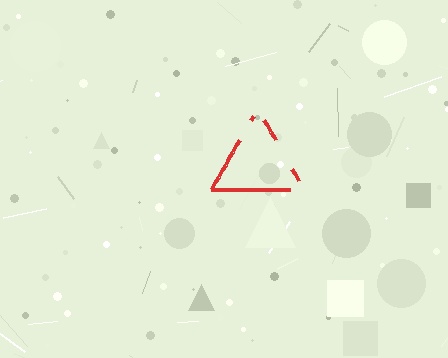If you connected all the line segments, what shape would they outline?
They would outline a triangle.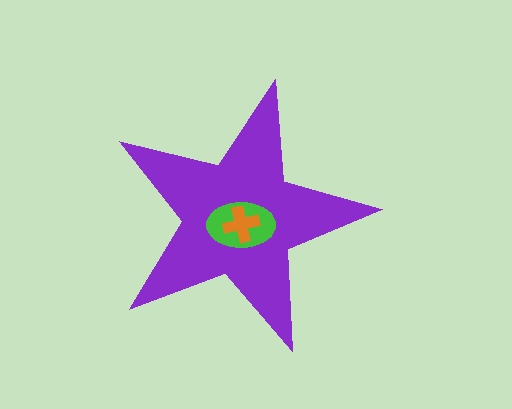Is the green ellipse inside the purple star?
Yes.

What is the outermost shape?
The purple star.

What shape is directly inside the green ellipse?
The orange cross.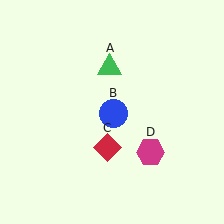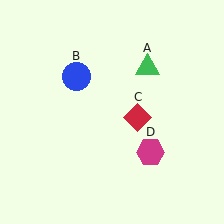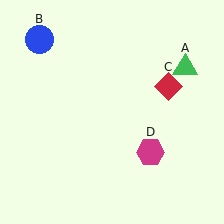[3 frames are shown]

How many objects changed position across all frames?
3 objects changed position: green triangle (object A), blue circle (object B), red diamond (object C).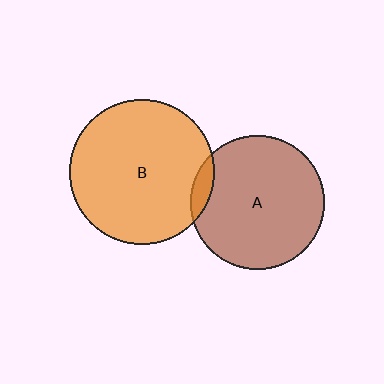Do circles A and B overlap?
Yes.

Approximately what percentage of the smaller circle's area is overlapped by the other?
Approximately 5%.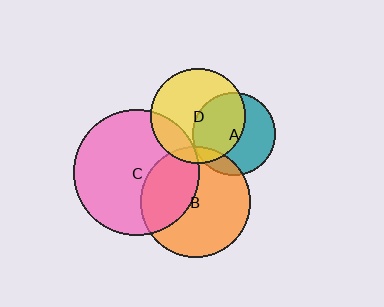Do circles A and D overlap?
Yes.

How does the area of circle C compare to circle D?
Approximately 1.7 times.